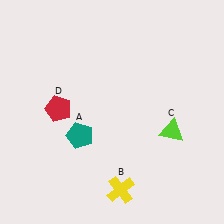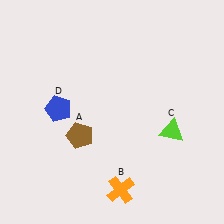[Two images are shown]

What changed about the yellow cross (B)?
In Image 1, B is yellow. In Image 2, it changed to orange.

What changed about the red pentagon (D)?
In Image 1, D is red. In Image 2, it changed to blue.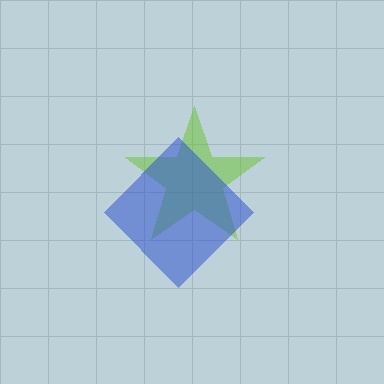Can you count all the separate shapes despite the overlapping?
Yes, there are 2 separate shapes.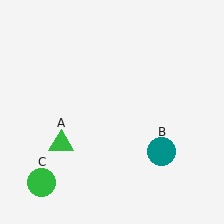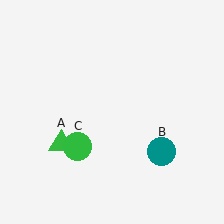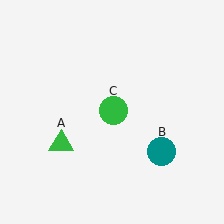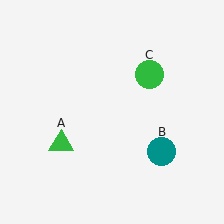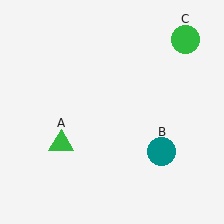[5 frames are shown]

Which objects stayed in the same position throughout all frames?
Green triangle (object A) and teal circle (object B) remained stationary.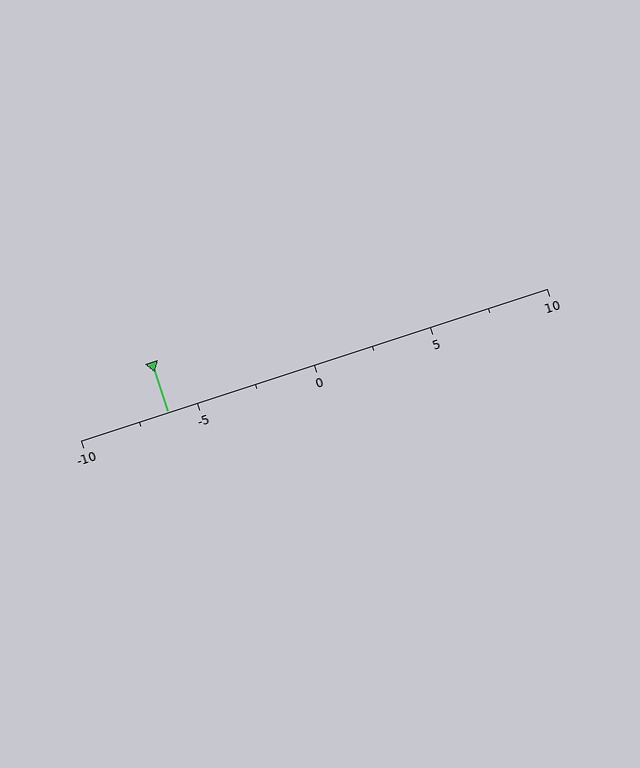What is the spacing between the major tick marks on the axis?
The major ticks are spaced 5 apart.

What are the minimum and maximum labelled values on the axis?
The axis runs from -10 to 10.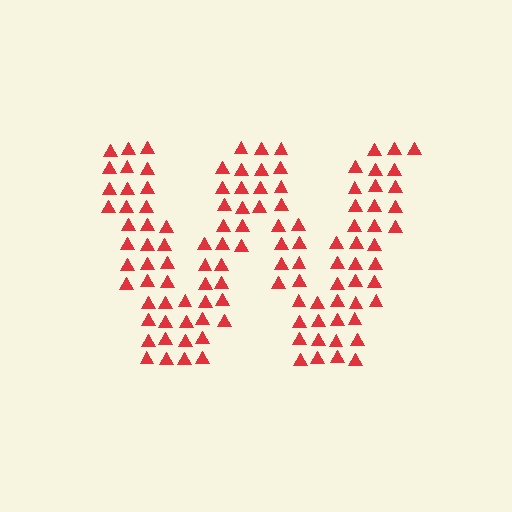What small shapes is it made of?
It is made of small triangles.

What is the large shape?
The large shape is the letter W.